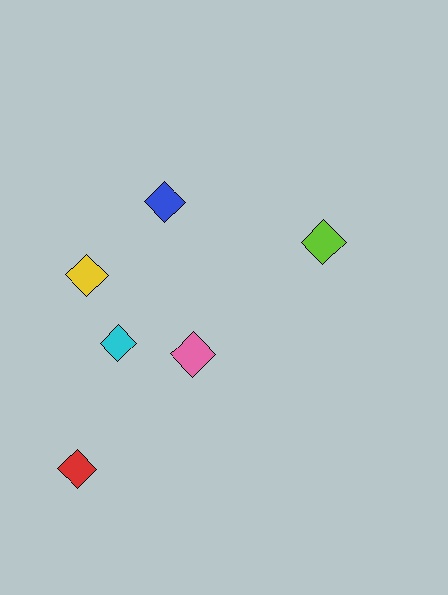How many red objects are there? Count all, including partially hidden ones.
There is 1 red object.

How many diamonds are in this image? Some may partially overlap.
There are 6 diamonds.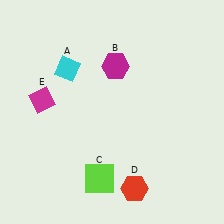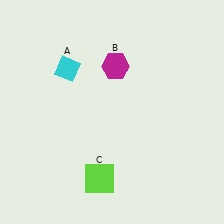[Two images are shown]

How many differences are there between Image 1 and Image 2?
There are 2 differences between the two images.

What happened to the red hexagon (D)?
The red hexagon (D) was removed in Image 2. It was in the bottom-right area of Image 1.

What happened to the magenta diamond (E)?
The magenta diamond (E) was removed in Image 2. It was in the top-left area of Image 1.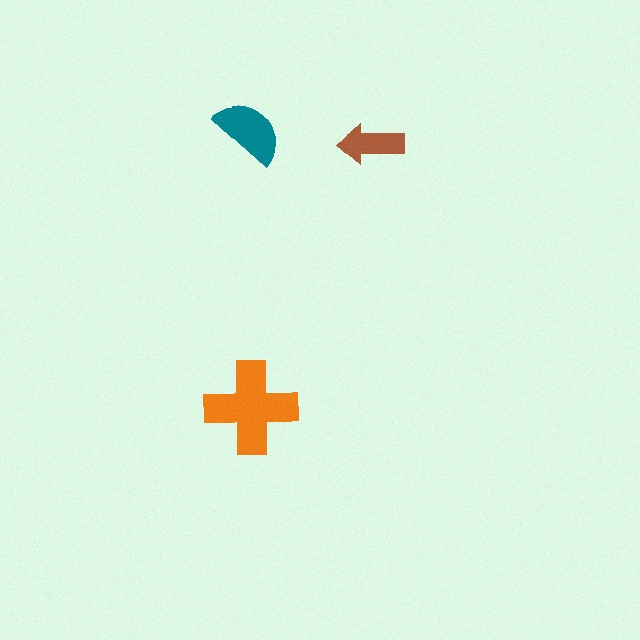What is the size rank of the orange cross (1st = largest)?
1st.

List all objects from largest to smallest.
The orange cross, the teal semicircle, the brown arrow.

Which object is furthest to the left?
The orange cross is leftmost.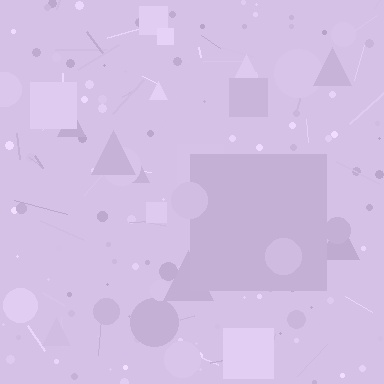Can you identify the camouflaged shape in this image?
The camouflaged shape is a square.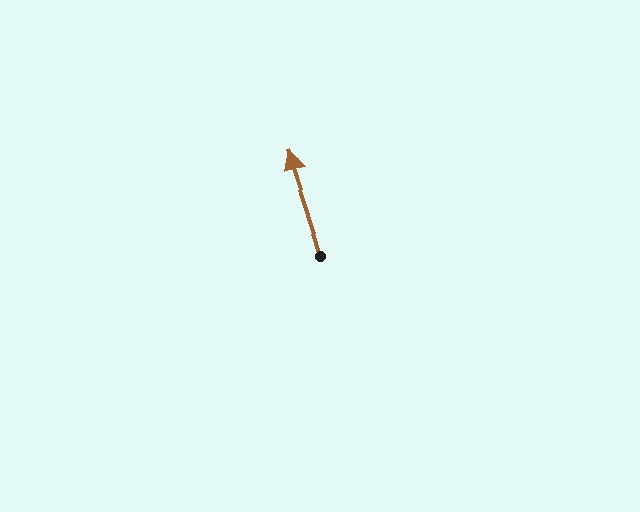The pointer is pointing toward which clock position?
Roughly 11 o'clock.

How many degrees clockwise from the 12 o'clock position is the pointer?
Approximately 343 degrees.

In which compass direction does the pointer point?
North.